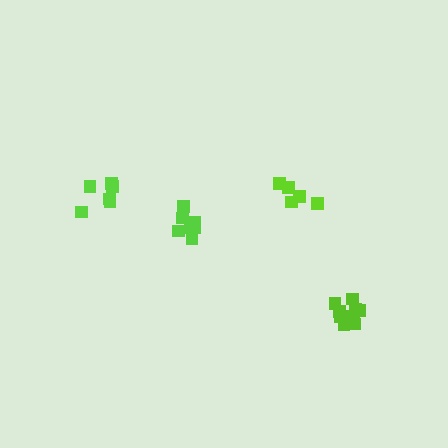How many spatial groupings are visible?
There are 4 spatial groupings.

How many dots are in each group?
Group 1: 7 dots, Group 2: 5 dots, Group 3: 6 dots, Group 4: 10 dots (28 total).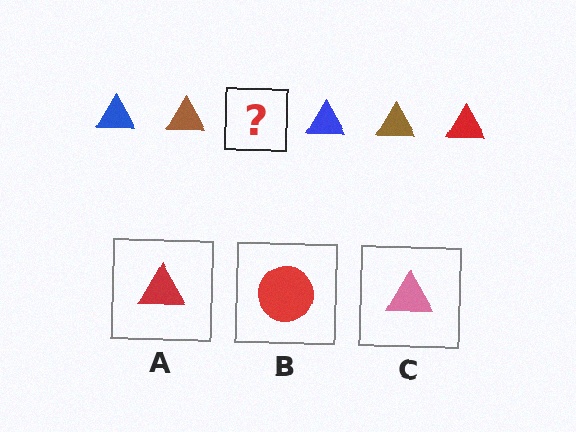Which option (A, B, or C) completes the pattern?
A.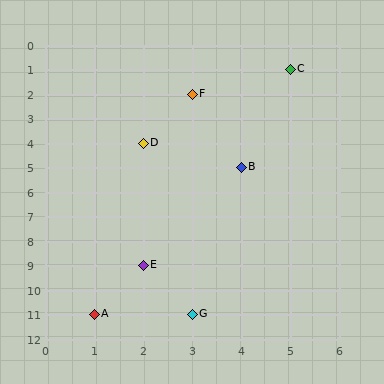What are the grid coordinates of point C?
Point C is at grid coordinates (5, 1).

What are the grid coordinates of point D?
Point D is at grid coordinates (2, 4).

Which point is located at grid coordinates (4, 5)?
Point B is at (4, 5).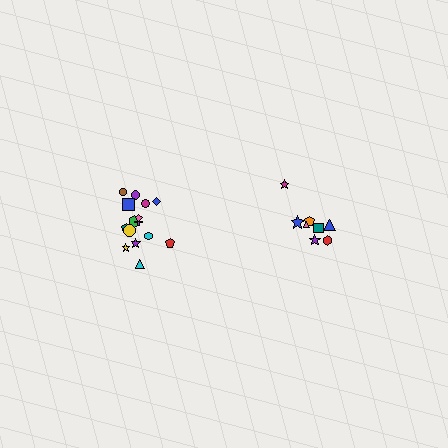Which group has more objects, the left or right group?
The left group.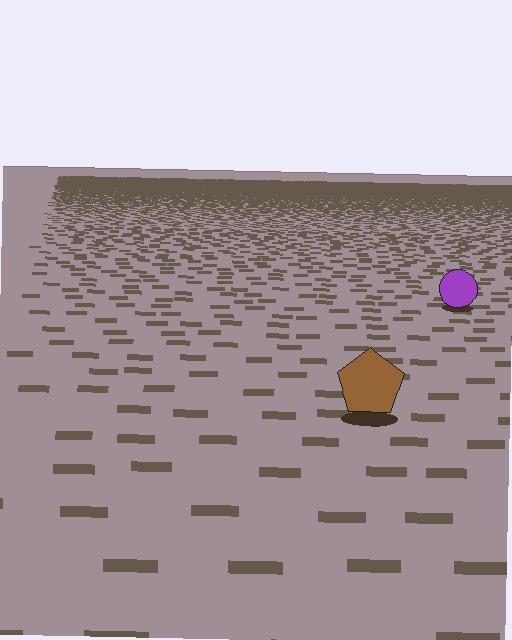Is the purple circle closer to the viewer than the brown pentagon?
No. The brown pentagon is closer — you can tell from the texture gradient: the ground texture is coarser near it.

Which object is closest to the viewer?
The brown pentagon is closest. The texture marks near it are larger and more spread out.